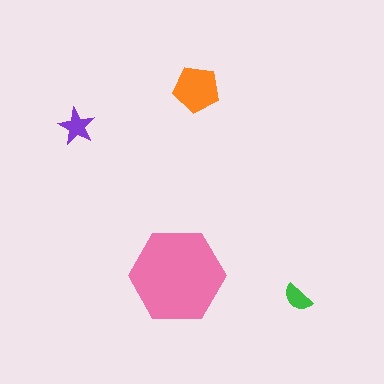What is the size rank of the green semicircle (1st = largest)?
4th.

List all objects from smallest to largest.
The green semicircle, the purple star, the orange pentagon, the pink hexagon.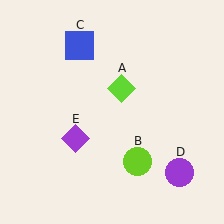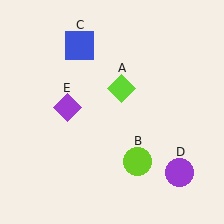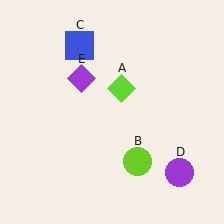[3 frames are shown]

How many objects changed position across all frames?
1 object changed position: purple diamond (object E).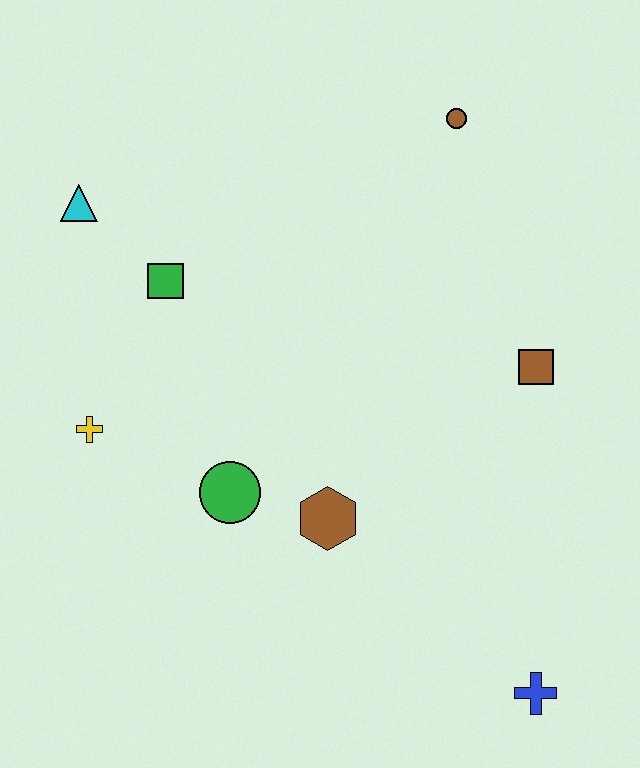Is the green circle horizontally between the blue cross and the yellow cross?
Yes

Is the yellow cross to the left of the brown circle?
Yes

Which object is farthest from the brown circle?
The blue cross is farthest from the brown circle.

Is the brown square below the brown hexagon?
No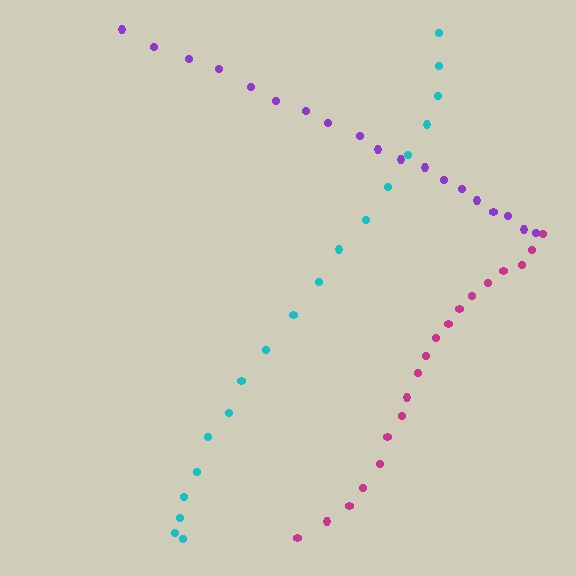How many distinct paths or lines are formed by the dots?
There are 3 distinct paths.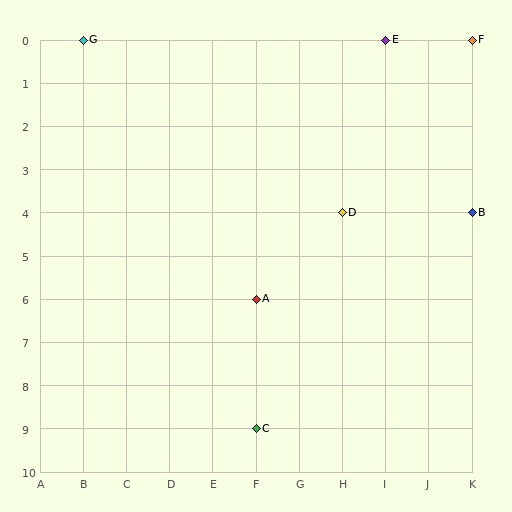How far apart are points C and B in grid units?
Points C and B are 5 columns and 5 rows apart (about 7.1 grid units diagonally).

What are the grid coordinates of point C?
Point C is at grid coordinates (F, 9).